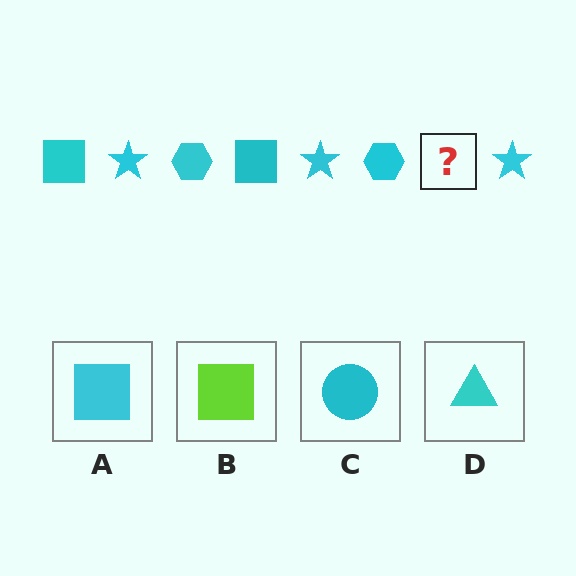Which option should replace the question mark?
Option A.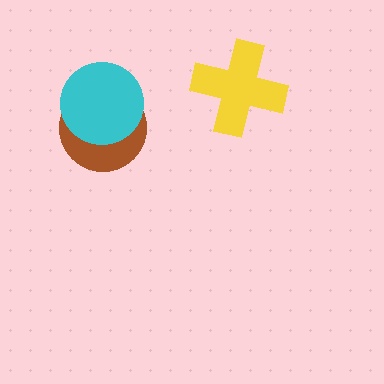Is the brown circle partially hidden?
Yes, it is partially covered by another shape.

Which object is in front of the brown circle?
The cyan circle is in front of the brown circle.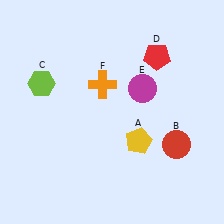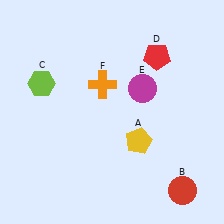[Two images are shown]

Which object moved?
The red circle (B) moved down.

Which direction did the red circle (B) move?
The red circle (B) moved down.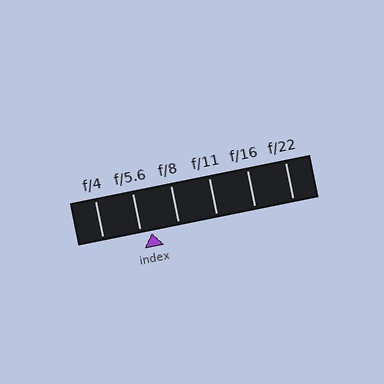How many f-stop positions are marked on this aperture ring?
There are 6 f-stop positions marked.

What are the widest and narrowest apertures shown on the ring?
The widest aperture shown is f/4 and the narrowest is f/22.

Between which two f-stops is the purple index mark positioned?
The index mark is between f/5.6 and f/8.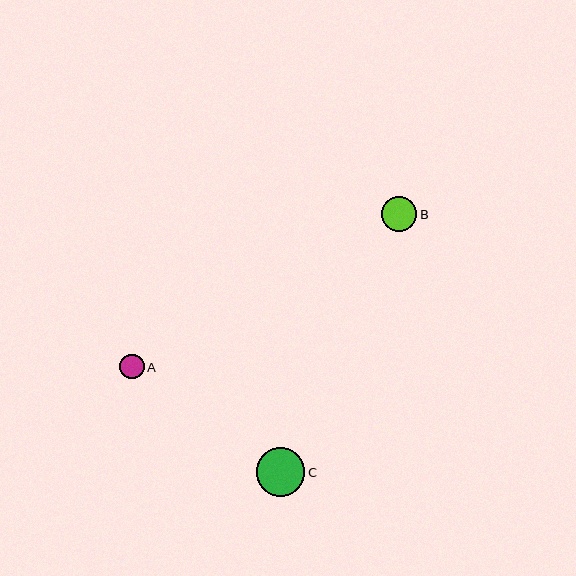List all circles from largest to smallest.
From largest to smallest: C, B, A.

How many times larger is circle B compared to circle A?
Circle B is approximately 1.4 times the size of circle A.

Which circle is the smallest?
Circle A is the smallest with a size of approximately 24 pixels.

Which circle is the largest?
Circle C is the largest with a size of approximately 48 pixels.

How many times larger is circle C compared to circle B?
Circle C is approximately 1.4 times the size of circle B.